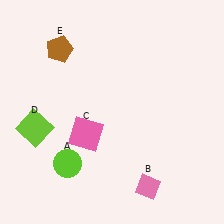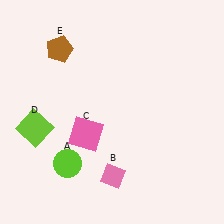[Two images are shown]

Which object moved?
The pink diamond (B) moved left.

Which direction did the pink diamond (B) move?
The pink diamond (B) moved left.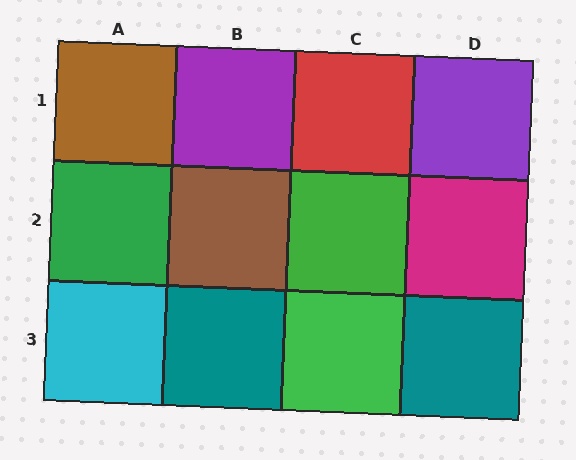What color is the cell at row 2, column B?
Brown.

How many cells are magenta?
1 cell is magenta.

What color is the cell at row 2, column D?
Magenta.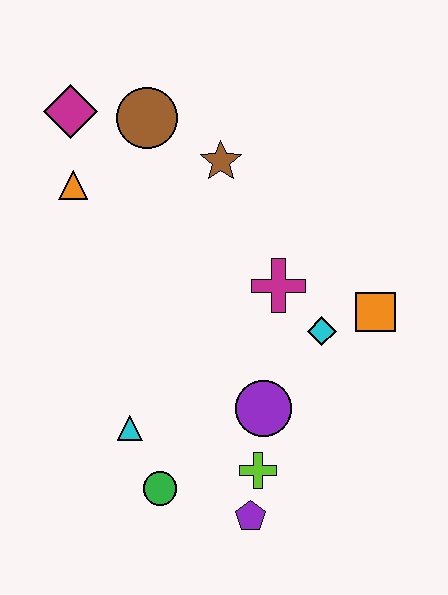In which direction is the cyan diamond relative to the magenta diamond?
The cyan diamond is to the right of the magenta diamond.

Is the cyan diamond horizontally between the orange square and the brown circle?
Yes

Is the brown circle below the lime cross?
No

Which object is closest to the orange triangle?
The magenta diamond is closest to the orange triangle.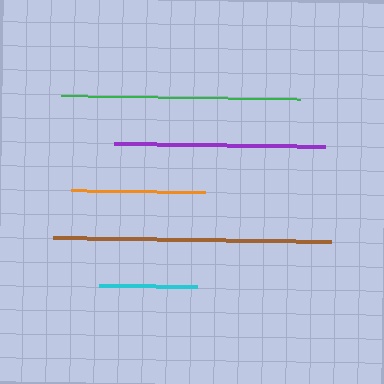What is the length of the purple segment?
The purple segment is approximately 211 pixels long.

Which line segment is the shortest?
The cyan line is the shortest at approximately 98 pixels.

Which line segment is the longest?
The brown line is the longest at approximately 278 pixels.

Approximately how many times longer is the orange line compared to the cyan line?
The orange line is approximately 1.4 times the length of the cyan line.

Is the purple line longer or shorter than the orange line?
The purple line is longer than the orange line.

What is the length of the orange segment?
The orange segment is approximately 133 pixels long.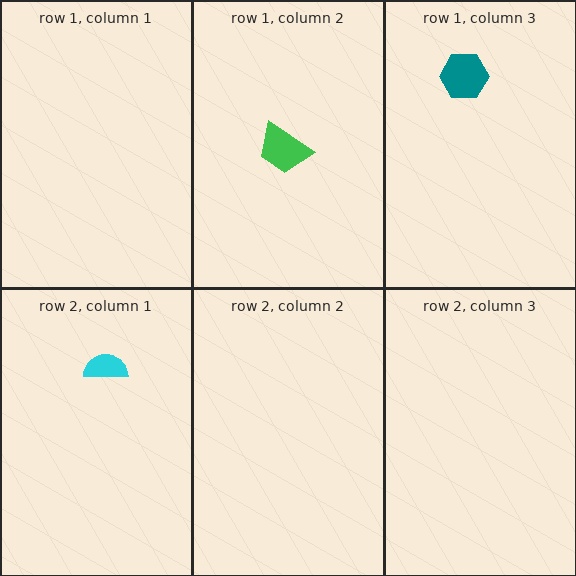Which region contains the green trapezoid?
The row 1, column 2 region.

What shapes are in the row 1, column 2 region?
The green trapezoid.